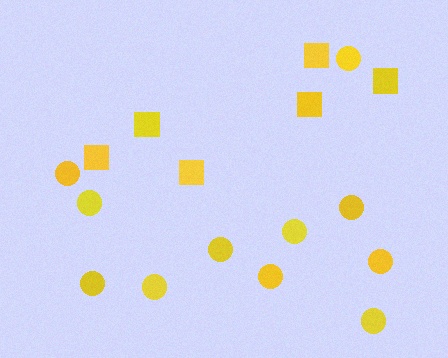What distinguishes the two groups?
There are 2 groups: one group of squares (6) and one group of circles (11).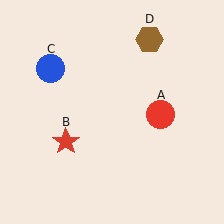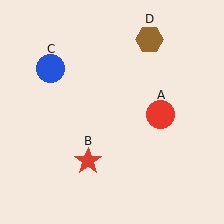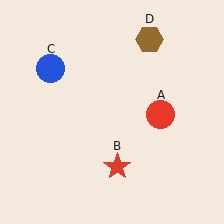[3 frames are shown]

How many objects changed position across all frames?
1 object changed position: red star (object B).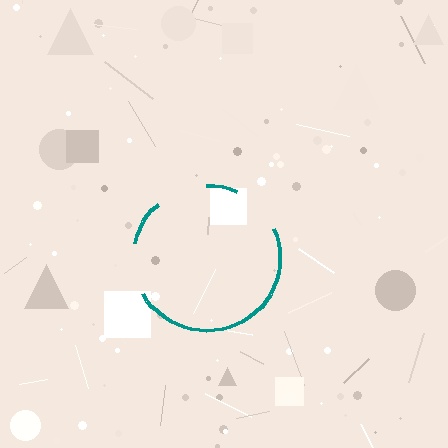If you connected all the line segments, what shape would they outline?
They would outline a circle.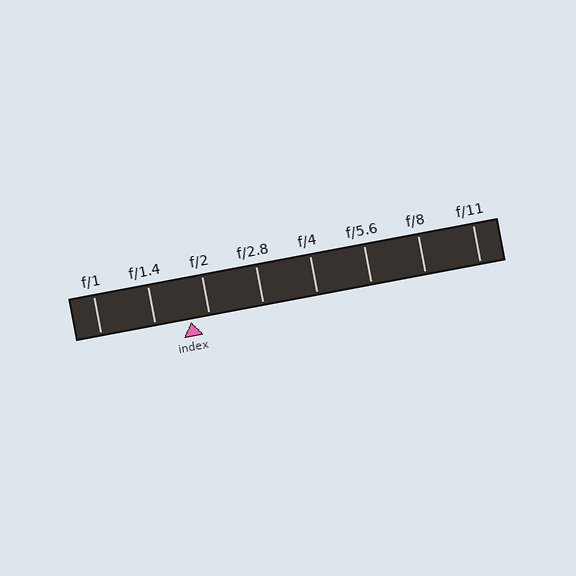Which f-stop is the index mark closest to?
The index mark is closest to f/2.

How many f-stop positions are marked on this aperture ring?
There are 8 f-stop positions marked.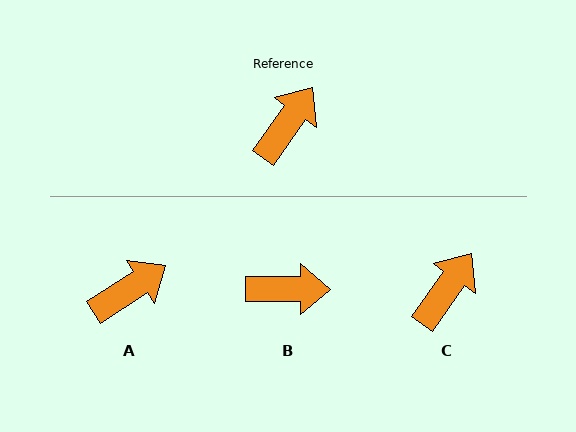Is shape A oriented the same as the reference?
No, it is off by about 22 degrees.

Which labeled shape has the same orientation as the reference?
C.